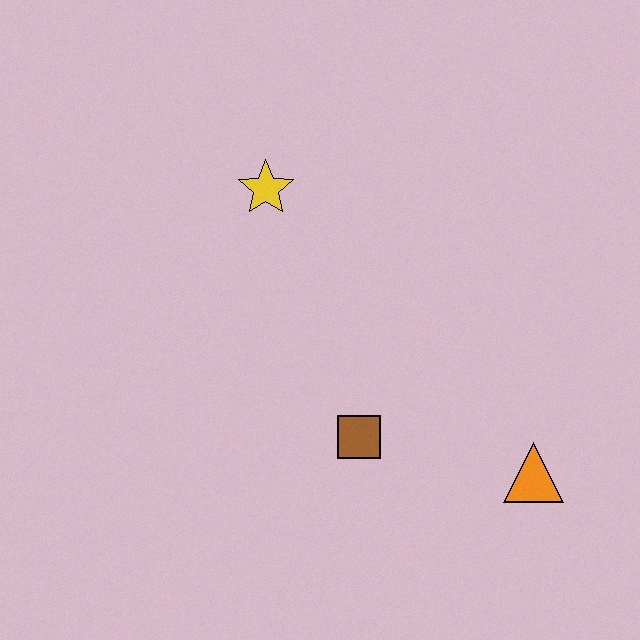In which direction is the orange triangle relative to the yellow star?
The orange triangle is below the yellow star.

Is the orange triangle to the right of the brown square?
Yes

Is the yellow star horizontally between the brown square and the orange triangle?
No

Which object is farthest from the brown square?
The yellow star is farthest from the brown square.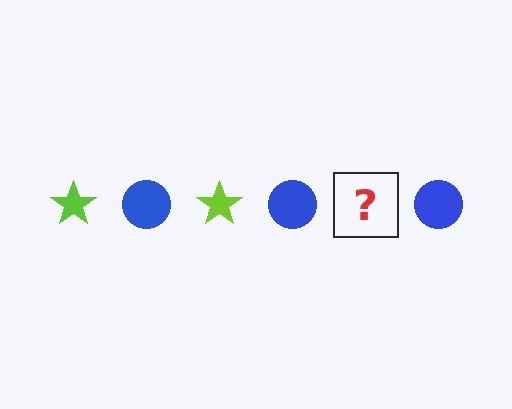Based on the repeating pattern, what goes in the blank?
The blank should be a lime star.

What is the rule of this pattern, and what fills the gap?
The rule is that the pattern alternates between lime star and blue circle. The gap should be filled with a lime star.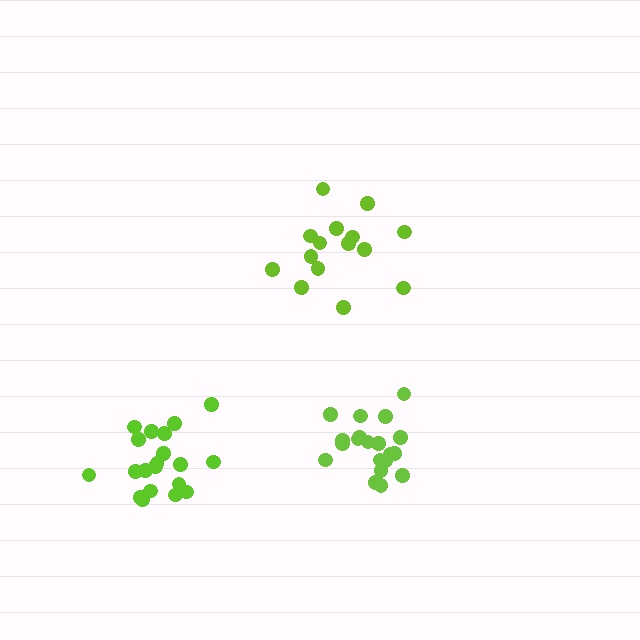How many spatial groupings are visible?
There are 3 spatial groupings.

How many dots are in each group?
Group 1: 20 dots, Group 2: 15 dots, Group 3: 20 dots (55 total).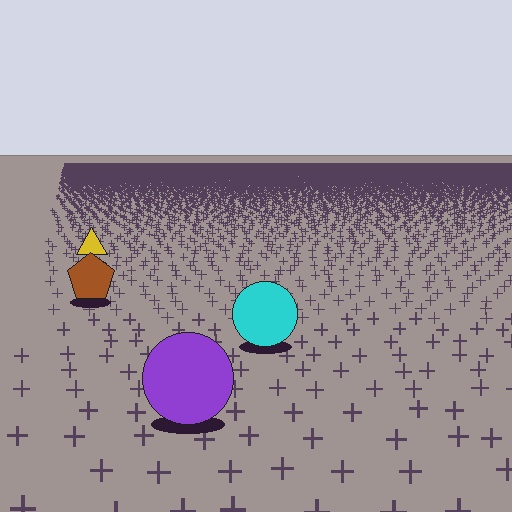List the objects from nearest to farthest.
From nearest to farthest: the purple circle, the cyan circle, the brown pentagon, the yellow triangle.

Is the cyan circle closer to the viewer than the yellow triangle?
Yes. The cyan circle is closer — you can tell from the texture gradient: the ground texture is coarser near it.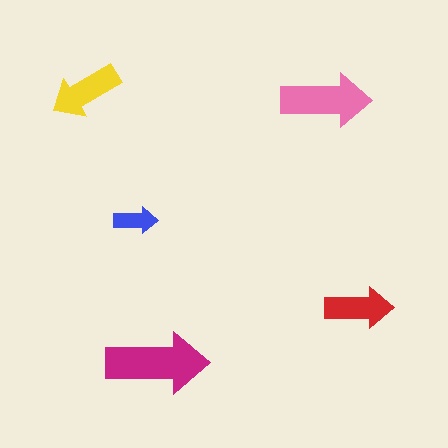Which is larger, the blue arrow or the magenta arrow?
The magenta one.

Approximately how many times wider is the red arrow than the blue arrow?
About 1.5 times wider.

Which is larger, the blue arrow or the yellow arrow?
The yellow one.